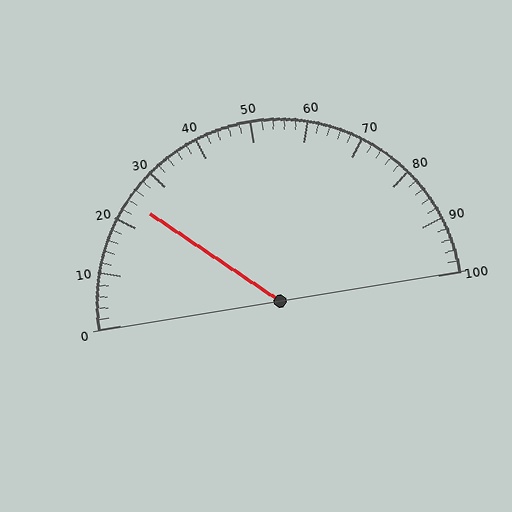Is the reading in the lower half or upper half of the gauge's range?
The reading is in the lower half of the range (0 to 100).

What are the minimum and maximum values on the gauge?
The gauge ranges from 0 to 100.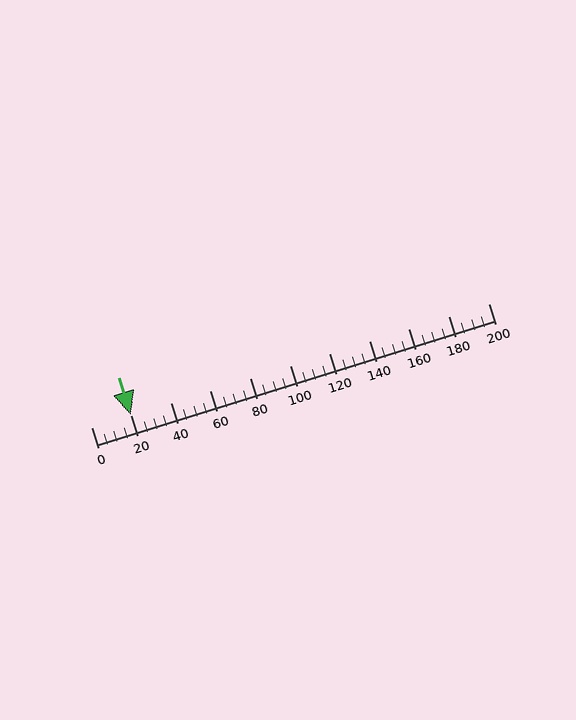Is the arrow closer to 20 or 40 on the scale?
The arrow is closer to 20.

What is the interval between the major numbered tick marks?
The major tick marks are spaced 20 units apart.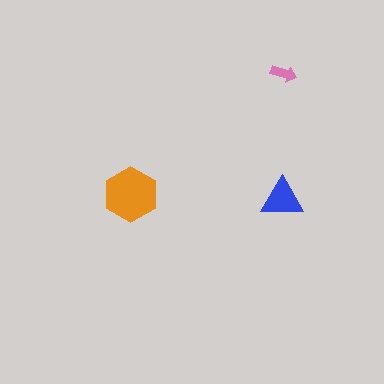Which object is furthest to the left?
The orange hexagon is leftmost.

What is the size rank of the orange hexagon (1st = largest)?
1st.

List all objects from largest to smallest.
The orange hexagon, the blue triangle, the pink arrow.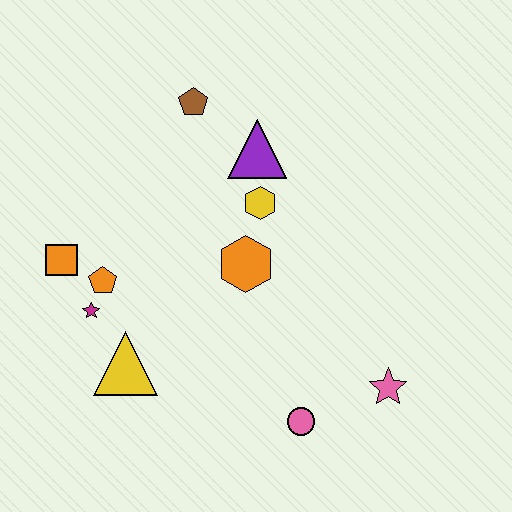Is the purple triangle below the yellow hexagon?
No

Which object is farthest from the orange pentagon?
The pink star is farthest from the orange pentagon.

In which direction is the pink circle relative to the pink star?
The pink circle is to the left of the pink star.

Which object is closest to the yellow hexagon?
The purple triangle is closest to the yellow hexagon.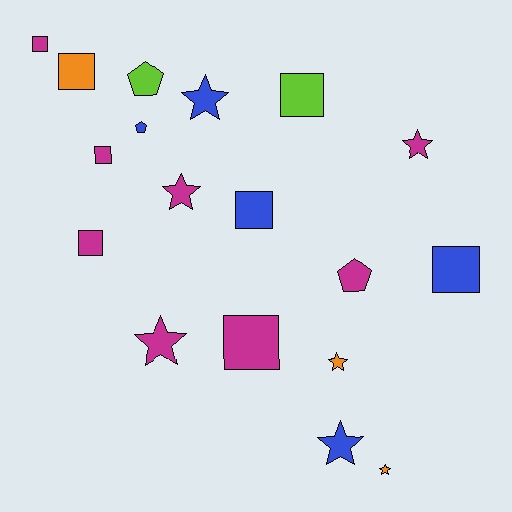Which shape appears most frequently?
Square, with 8 objects.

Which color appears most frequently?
Magenta, with 8 objects.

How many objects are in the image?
There are 18 objects.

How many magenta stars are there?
There are 3 magenta stars.